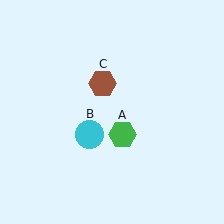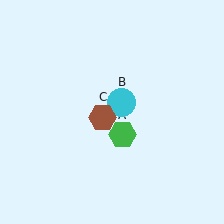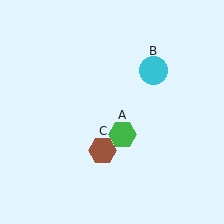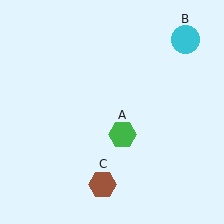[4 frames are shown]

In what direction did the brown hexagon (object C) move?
The brown hexagon (object C) moved down.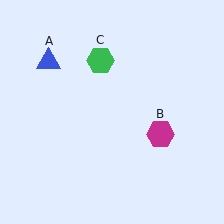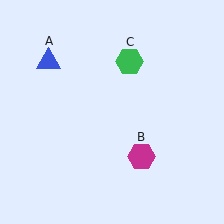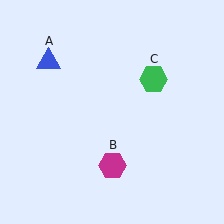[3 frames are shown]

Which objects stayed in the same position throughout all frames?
Blue triangle (object A) remained stationary.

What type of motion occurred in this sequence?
The magenta hexagon (object B), green hexagon (object C) rotated clockwise around the center of the scene.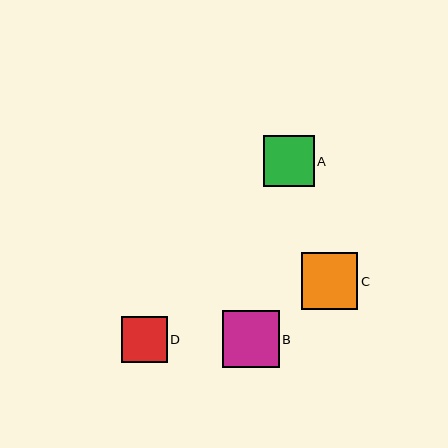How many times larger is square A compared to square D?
Square A is approximately 1.1 times the size of square D.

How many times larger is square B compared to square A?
Square B is approximately 1.1 times the size of square A.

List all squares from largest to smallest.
From largest to smallest: B, C, A, D.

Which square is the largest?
Square B is the largest with a size of approximately 57 pixels.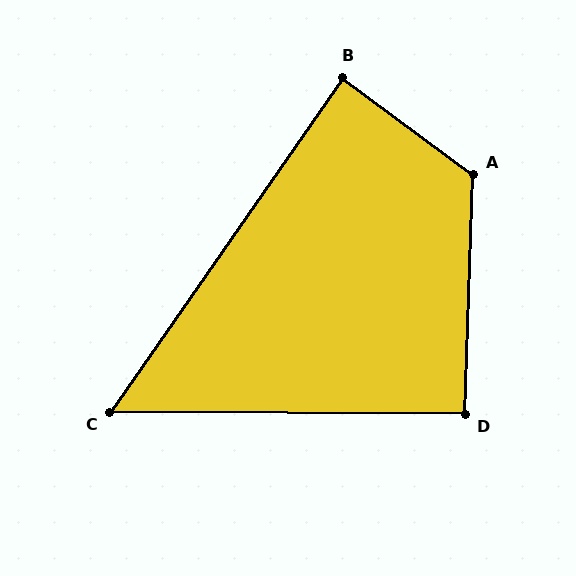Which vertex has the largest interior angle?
A, at approximately 125 degrees.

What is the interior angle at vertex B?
Approximately 88 degrees (approximately right).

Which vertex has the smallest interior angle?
C, at approximately 55 degrees.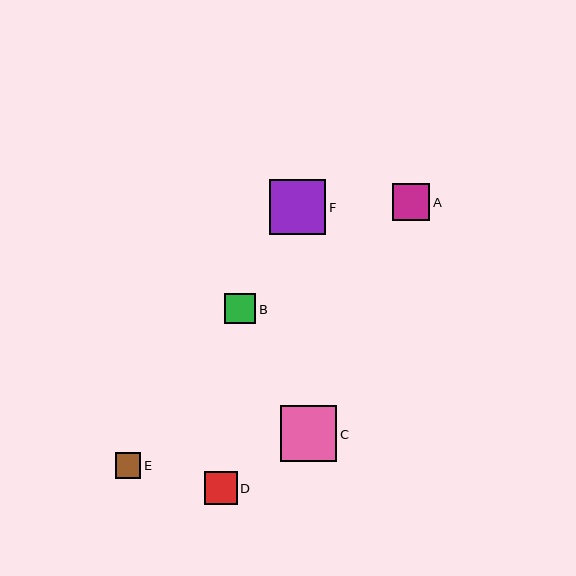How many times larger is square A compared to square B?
Square A is approximately 1.2 times the size of square B.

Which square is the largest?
Square C is the largest with a size of approximately 56 pixels.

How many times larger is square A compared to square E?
Square A is approximately 1.5 times the size of square E.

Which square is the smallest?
Square E is the smallest with a size of approximately 25 pixels.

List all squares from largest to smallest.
From largest to smallest: C, F, A, D, B, E.